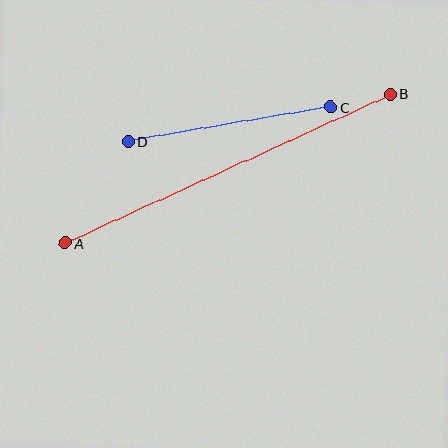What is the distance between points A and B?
The distance is approximately 357 pixels.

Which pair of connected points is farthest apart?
Points A and B are farthest apart.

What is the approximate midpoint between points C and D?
The midpoint is at approximately (229, 124) pixels.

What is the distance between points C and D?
The distance is approximately 205 pixels.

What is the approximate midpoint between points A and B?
The midpoint is at approximately (228, 169) pixels.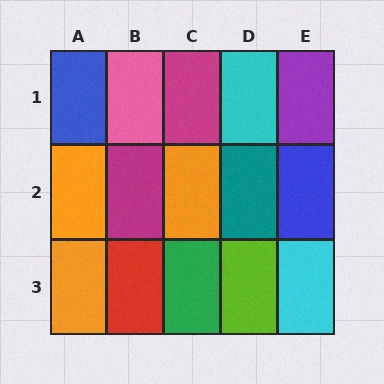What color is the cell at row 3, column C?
Green.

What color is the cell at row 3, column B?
Red.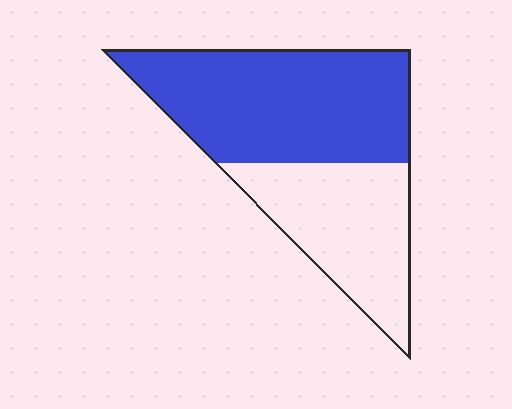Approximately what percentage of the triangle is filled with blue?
Approximately 60%.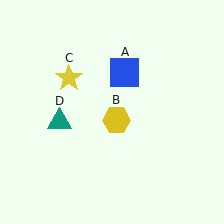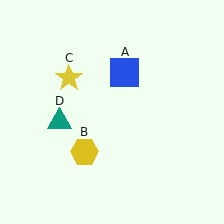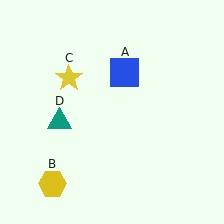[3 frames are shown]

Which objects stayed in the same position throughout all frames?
Blue square (object A) and yellow star (object C) and teal triangle (object D) remained stationary.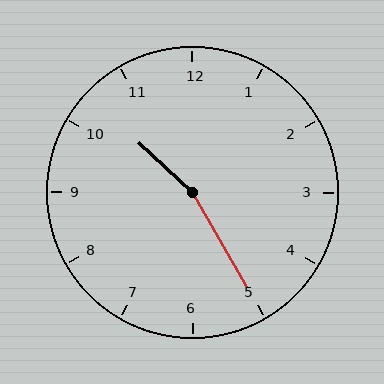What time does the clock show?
10:25.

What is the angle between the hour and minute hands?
Approximately 162 degrees.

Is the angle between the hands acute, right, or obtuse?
It is obtuse.